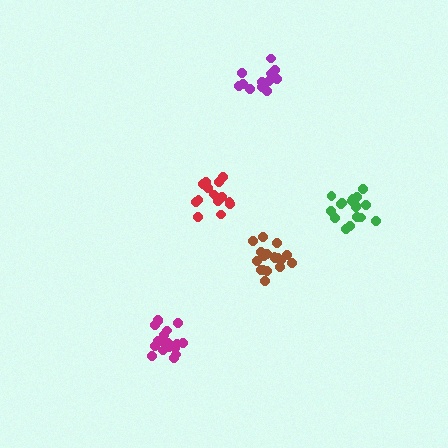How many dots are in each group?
Group 1: 17 dots, Group 2: 14 dots, Group 3: 13 dots, Group 4: 18 dots, Group 5: 18 dots (80 total).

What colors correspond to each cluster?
The clusters are colored: green, red, purple, magenta, brown.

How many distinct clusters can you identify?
There are 5 distinct clusters.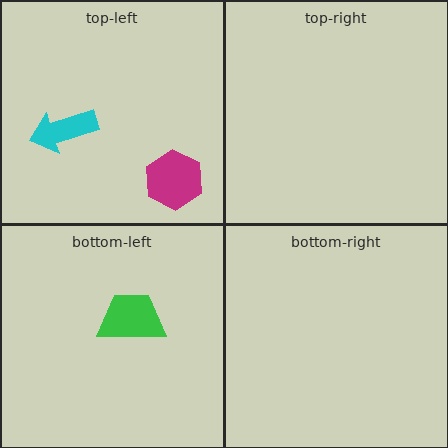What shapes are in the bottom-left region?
The green trapezoid.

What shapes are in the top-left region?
The cyan arrow, the magenta hexagon.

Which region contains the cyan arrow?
The top-left region.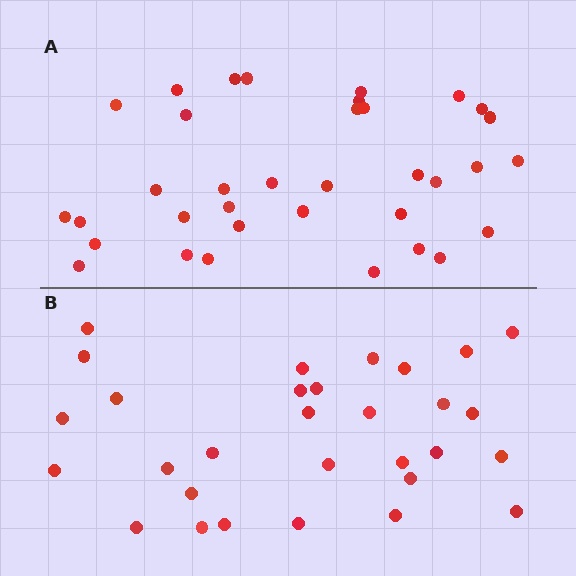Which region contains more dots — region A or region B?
Region A (the top region) has more dots.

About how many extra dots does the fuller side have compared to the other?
Region A has about 5 more dots than region B.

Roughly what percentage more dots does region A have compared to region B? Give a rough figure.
About 15% more.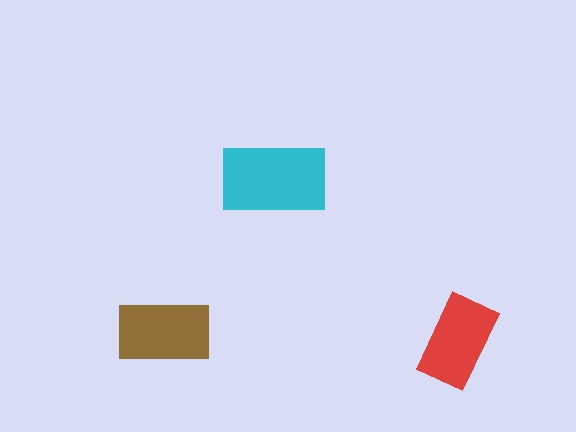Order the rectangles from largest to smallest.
the cyan one, the brown one, the red one.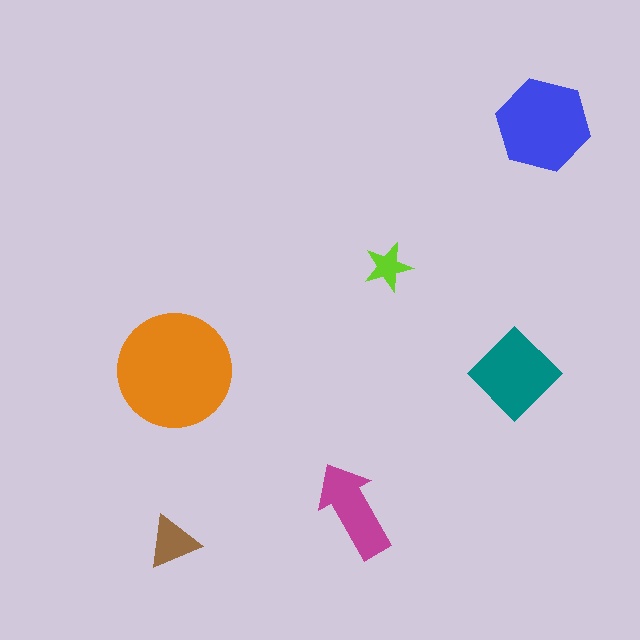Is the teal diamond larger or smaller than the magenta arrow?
Larger.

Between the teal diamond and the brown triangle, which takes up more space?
The teal diamond.